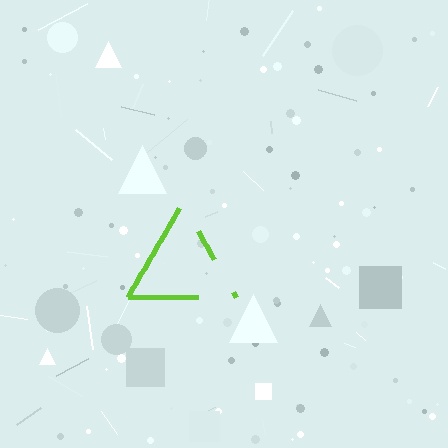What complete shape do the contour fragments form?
The contour fragments form a triangle.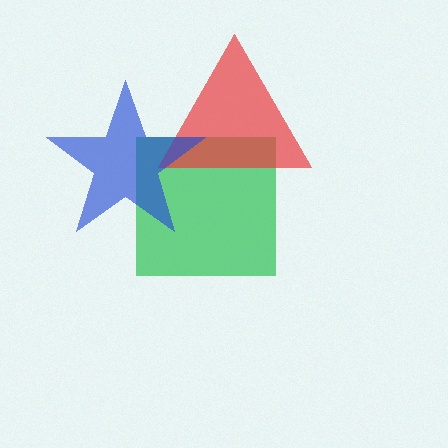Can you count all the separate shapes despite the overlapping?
Yes, there are 3 separate shapes.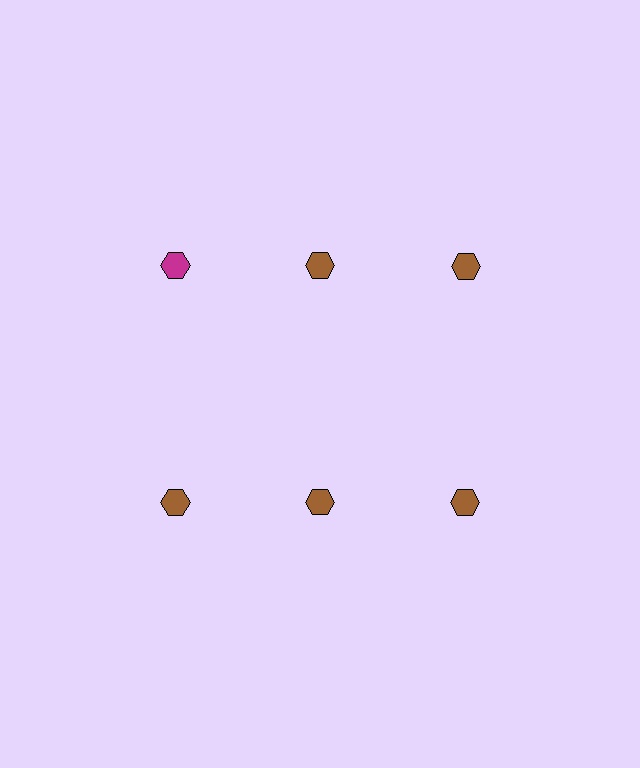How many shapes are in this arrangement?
There are 6 shapes arranged in a grid pattern.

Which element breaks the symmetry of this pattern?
The magenta hexagon in the top row, leftmost column breaks the symmetry. All other shapes are brown hexagons.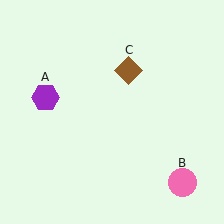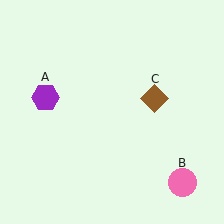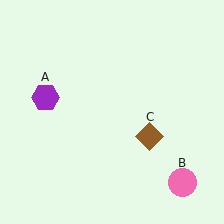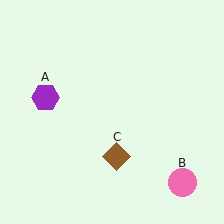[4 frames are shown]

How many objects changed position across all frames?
1 object changed position: brown diamond (object C).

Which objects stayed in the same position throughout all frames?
Purple hexagon (object A) and pink circle (object B) remained stationary.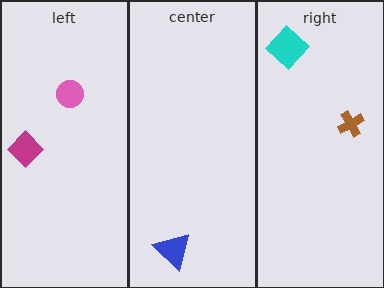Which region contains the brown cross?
The right region.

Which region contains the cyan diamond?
The right region.